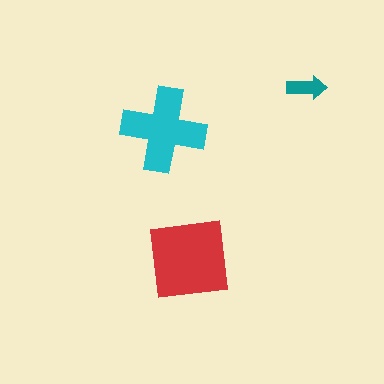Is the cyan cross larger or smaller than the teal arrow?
Larger.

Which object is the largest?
The red square.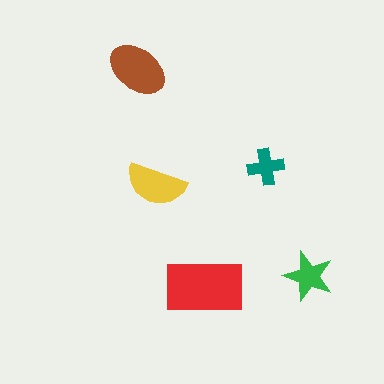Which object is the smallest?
The teal cross.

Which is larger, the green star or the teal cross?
The green star.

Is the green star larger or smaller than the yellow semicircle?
Smaller.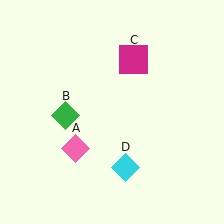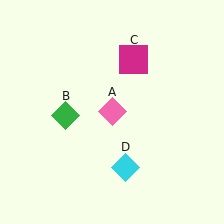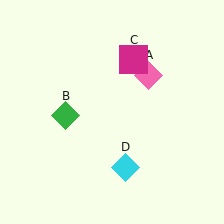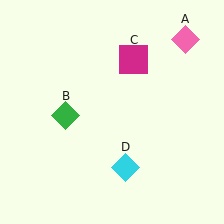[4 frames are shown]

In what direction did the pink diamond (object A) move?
The pink diamond (object A) moved up and to the right.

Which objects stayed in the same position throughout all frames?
Green diamond (object B) and magenta square (object C) and cyan diamond (object D) remained stationary.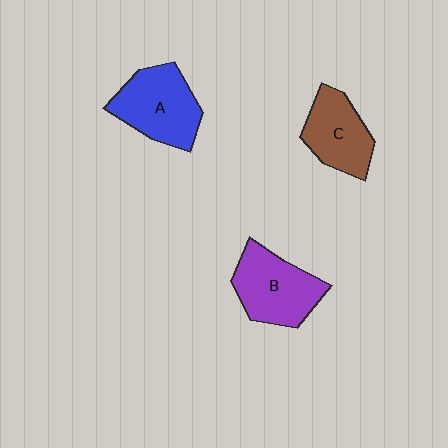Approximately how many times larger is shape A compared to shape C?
Approximately 1.2 times.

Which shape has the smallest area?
Shape C (brown).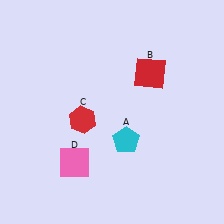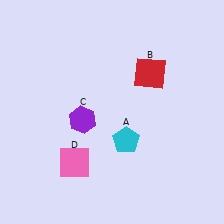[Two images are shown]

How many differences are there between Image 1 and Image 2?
There is 1 difference between the two images.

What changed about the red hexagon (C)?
In Image 1, C is red. In Image 2, it changed to purple.